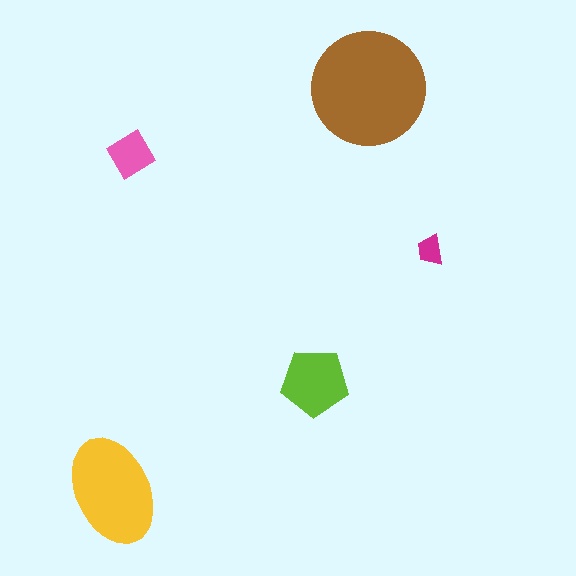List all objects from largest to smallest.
The brown circle, the yellow ellipse, the lime pentagon, the pink diamond, the magenta trapezoid.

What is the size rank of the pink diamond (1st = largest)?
4th.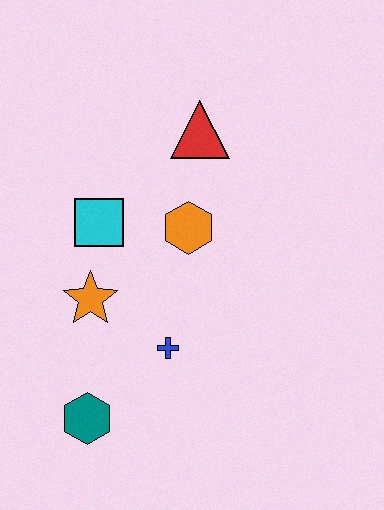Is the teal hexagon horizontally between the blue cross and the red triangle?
No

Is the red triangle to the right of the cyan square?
Yes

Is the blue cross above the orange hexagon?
No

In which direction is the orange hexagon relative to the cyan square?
The orange hexagon is to the right of the cyan square.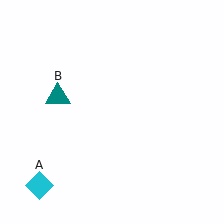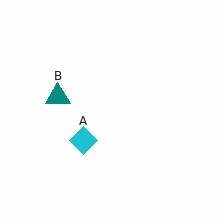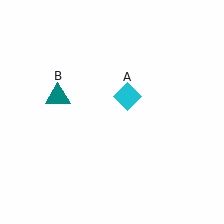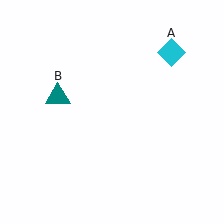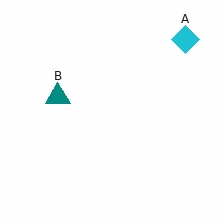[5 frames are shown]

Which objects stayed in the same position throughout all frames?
Teal triangle (object B) remained stationary.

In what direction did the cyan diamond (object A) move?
The cyan diamond (object A) moved up and to the right.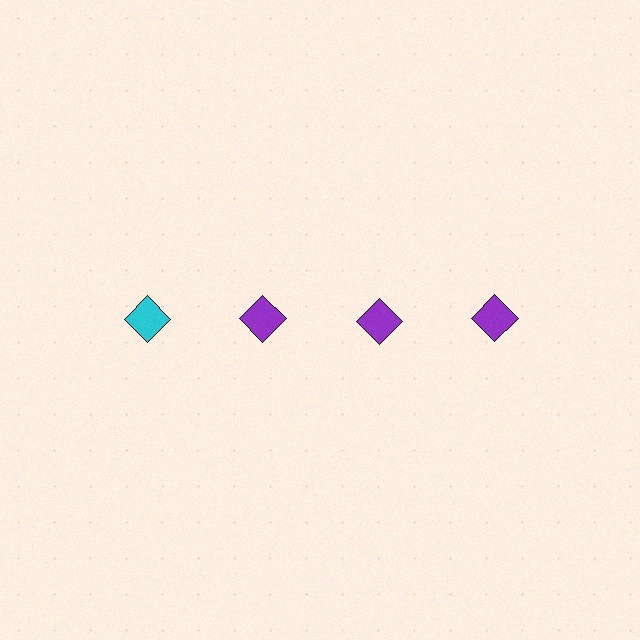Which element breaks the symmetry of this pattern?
The cyan diamond in the top row, leftmost column breaks the symmetry. All other shapes are purple diamonds.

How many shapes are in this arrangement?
There are 4 shapes arranged in a grid pattern.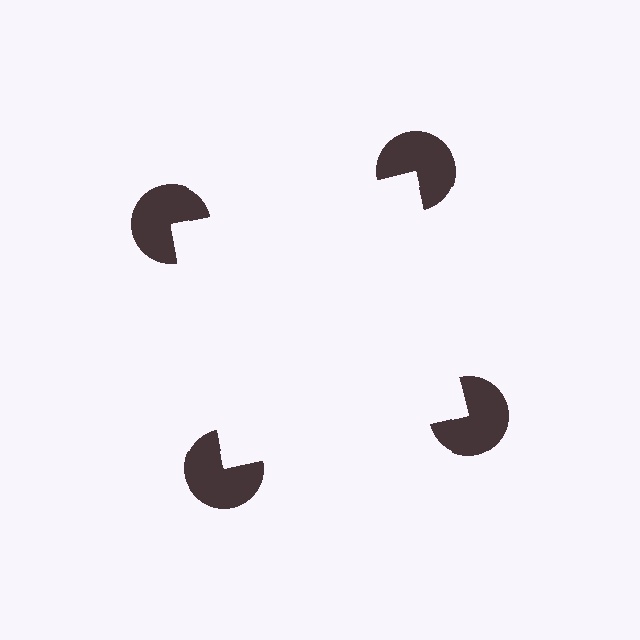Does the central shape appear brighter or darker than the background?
It typically appears slightly brighter than the background, even though no actual brightness change is drawn.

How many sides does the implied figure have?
4 sides.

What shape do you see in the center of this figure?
An illusory square — its edges are inferred from the aligned wedge cuts in the pac-man discs, not physically drawn.